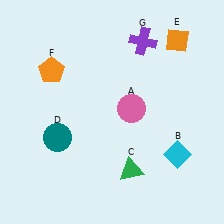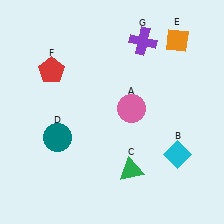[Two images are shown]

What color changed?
The pentagon (F) changed from orange in Image 1 to red in Image 2.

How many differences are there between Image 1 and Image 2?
There is 1 difference between the two images.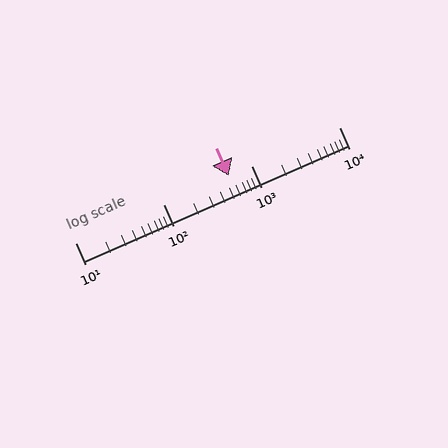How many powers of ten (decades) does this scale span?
The scale spans 3 decades, from 10 to 10000.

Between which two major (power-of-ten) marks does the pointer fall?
The pointer is between 100 and 1000.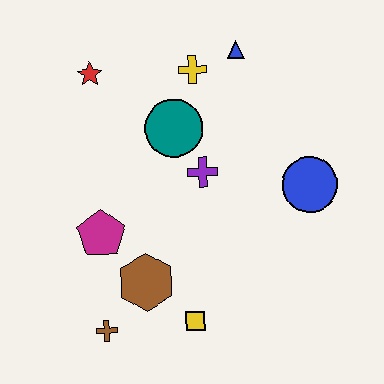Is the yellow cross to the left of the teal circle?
No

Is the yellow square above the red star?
No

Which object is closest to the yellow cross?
The blue triangle is closest to the yellow cross.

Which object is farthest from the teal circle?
The brown cross is farthest from the teal circle.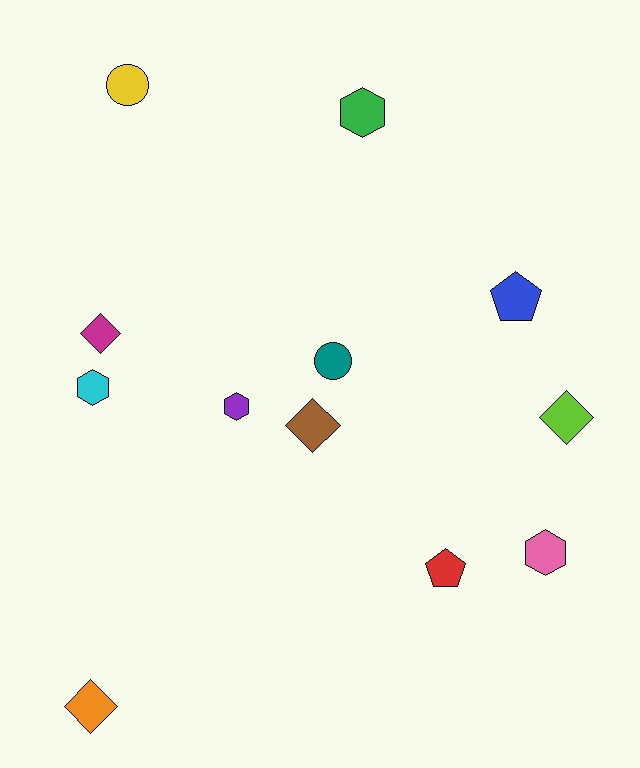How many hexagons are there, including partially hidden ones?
There are 4 hexagons.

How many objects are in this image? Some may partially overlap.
There are 12 objects.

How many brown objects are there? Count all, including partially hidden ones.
There is 1 brown object.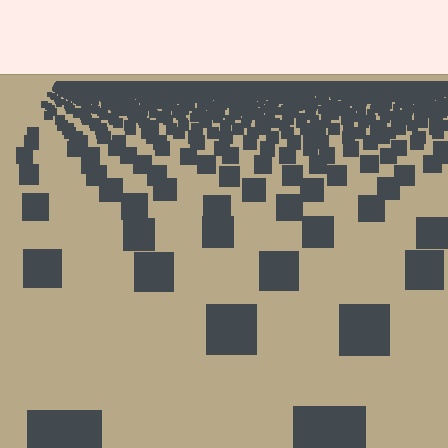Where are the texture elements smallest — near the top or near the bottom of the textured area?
Near the top.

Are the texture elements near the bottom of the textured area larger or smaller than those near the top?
Larger. Near the bottom, elements are closer to the viewer and appear at a bigger on-screen size.